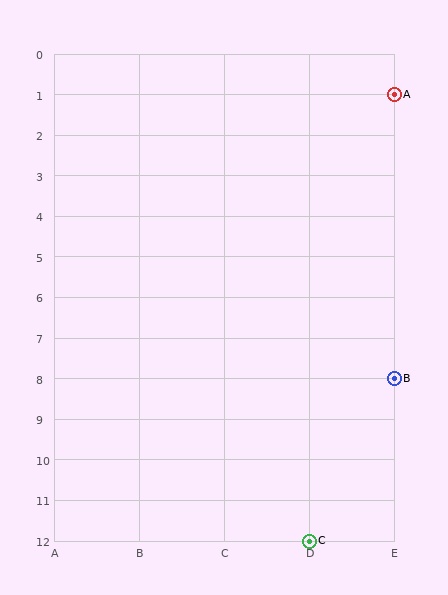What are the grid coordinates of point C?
Point C is at grid coordinates (D, 12).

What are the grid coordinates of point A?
Point A is at grid coordinates (E, 1).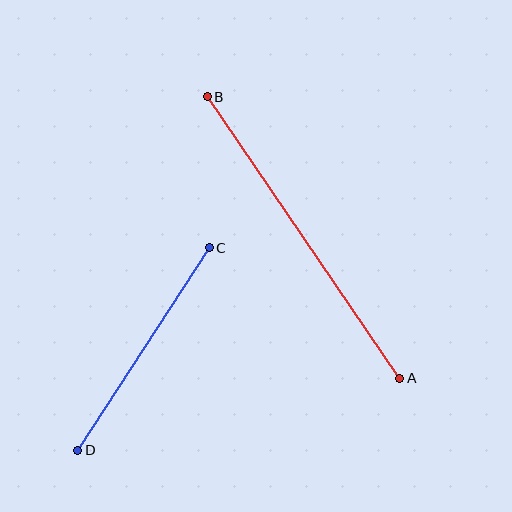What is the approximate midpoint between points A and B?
The midpoint is at approximately (304, 237) pixels.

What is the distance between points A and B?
The distance is approximately 341 pixels.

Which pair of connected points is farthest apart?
Points A and B are farthest apart.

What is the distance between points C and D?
The distance is approximately 241 pixels.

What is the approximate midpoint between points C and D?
The midpoint is at approximately (144, 349) pixels.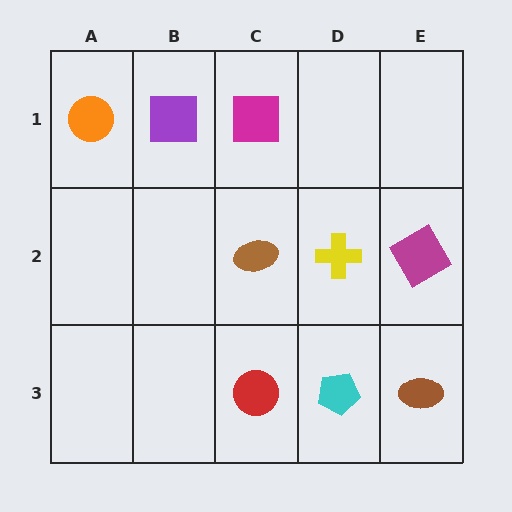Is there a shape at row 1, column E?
No, that cell is empty.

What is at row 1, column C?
A magenta square.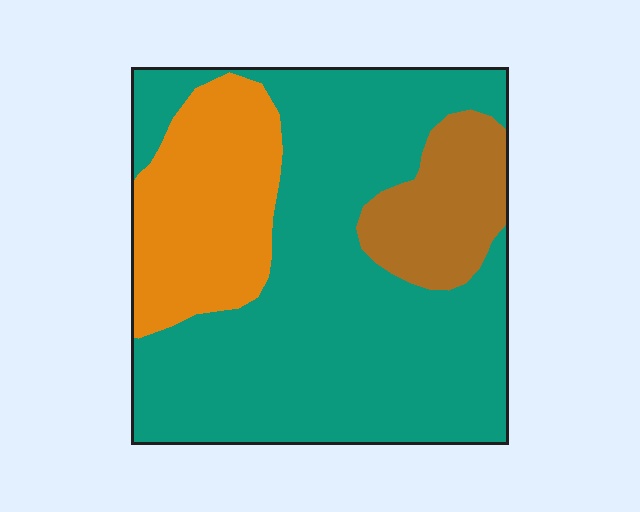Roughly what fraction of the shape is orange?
Orange takes up about one fifth (1/5) of the shape.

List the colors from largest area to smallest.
From largest to smallest: teal, orange, brown.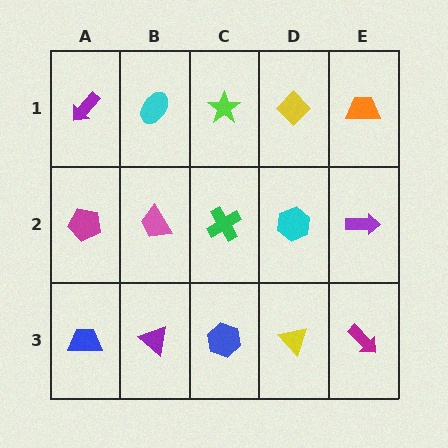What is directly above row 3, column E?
A purple arrow.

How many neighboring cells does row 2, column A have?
3.